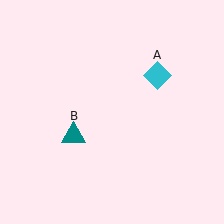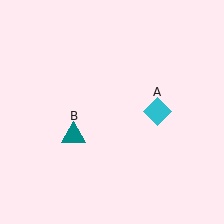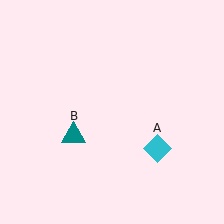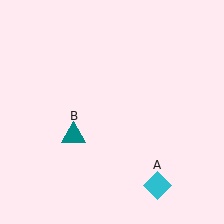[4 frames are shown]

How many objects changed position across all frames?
1 object changed position: cyan diamond (object A).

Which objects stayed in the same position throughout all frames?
Teal triangle (object B) remained stationary.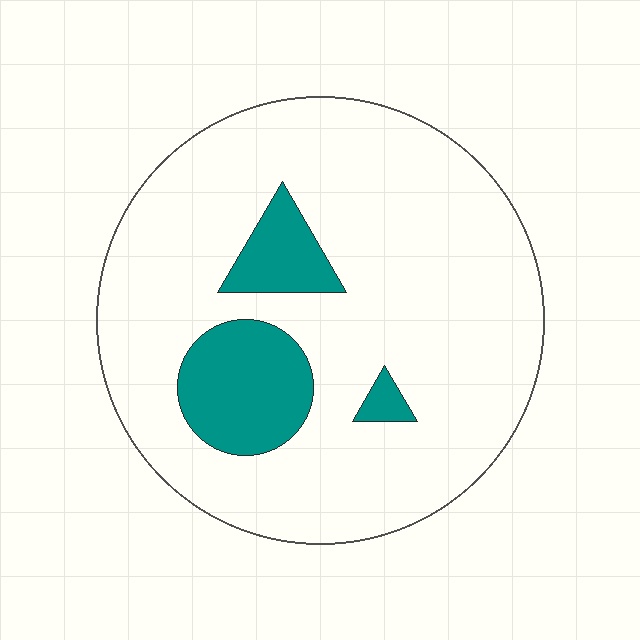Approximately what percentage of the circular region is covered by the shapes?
Approximately 15%.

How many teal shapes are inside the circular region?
3.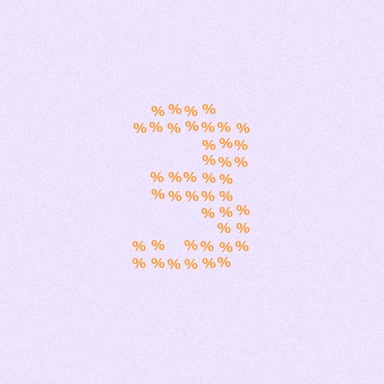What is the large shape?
The large shape is the digit 3.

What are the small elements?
The small elements are percent signs.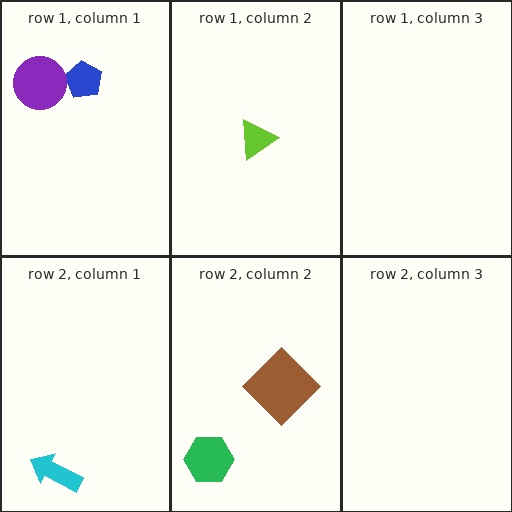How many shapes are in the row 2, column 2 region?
2.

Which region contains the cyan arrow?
The row 2, column 1 region.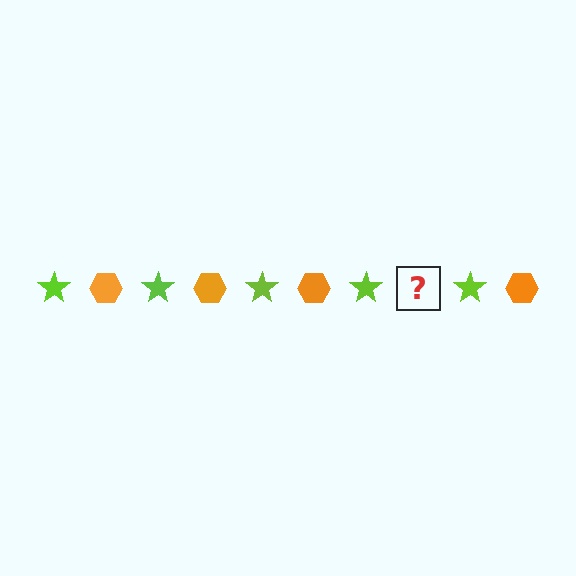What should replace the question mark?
The question mark should be replaced with an orange hexagon.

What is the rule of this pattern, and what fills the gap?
The rule is that the pattern alternates between lime star and orange hexagon. The gap should be filled with an orange hexagon.